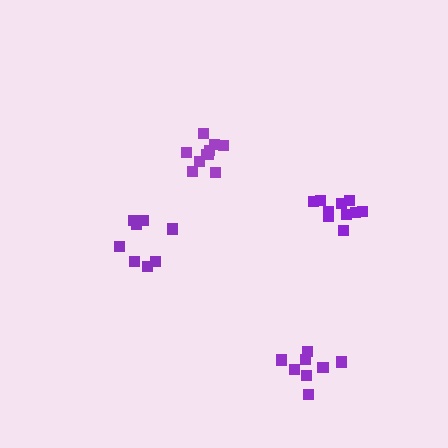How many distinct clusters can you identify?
There are 4 distinct clusters.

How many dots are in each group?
Group 1: 10 dots, Group 2: 8 dots, Group 3: 8 dots, Group 4: 10 dots (36 total).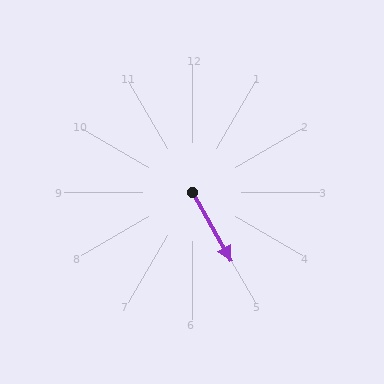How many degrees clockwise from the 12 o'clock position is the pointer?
Approximately 150 degrees.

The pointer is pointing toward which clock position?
Roughly 5 o'clock.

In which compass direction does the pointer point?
Southeast.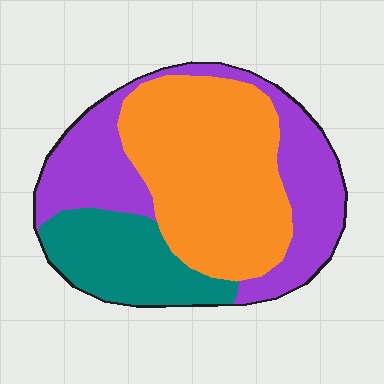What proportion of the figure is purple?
Purple covers 35% of the figure.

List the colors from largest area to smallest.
From largest to smallest: orange, purple, teal.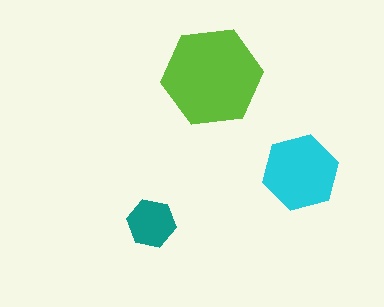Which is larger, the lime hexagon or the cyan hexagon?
The lime one.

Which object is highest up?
The lime hexagon is topmost.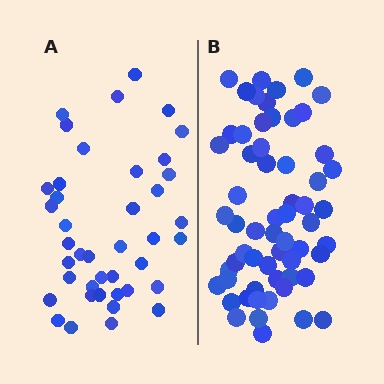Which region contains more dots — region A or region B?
Region B (the right region) has more dots.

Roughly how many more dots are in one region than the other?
Region B has approximately 20 more dots than region A.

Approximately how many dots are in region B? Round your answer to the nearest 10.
About 60 dots.